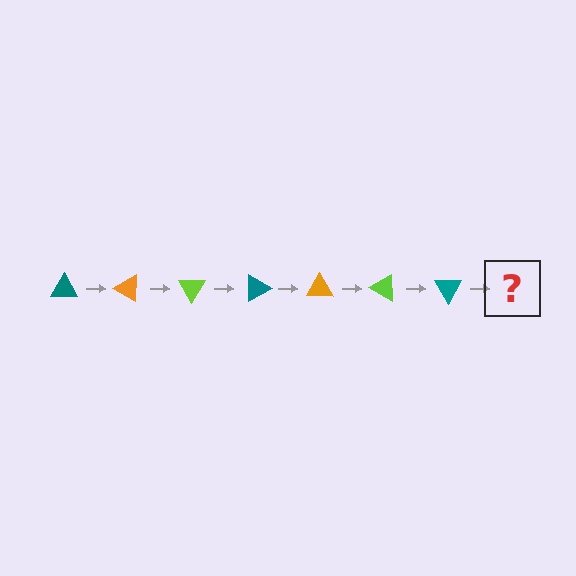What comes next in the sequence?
The next element should be an orange triangle, rotated 210 degrees from the start.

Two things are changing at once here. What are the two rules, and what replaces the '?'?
The two rules are that it rotates 30 degrees each step and the color cycles through teal, orange, and lime. The '?' should be an orange triangle, rotated 210 degrees from the start.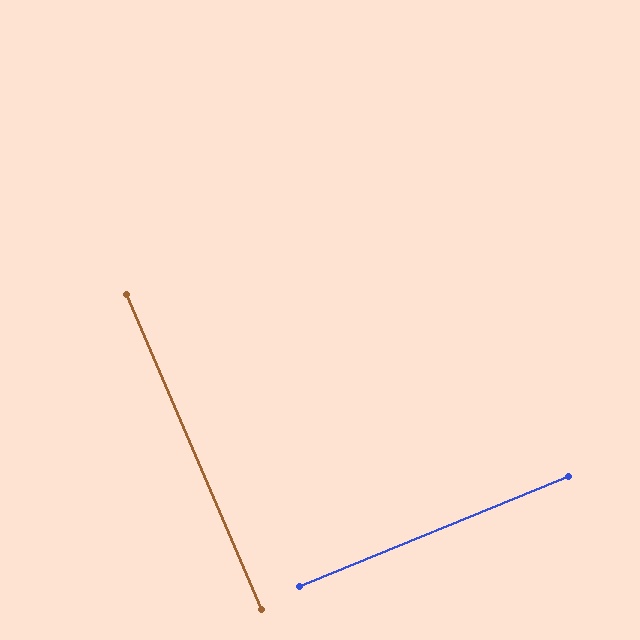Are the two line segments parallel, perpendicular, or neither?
Perpendicular — they meet at approximately 89°.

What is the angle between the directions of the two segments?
Approximately 89 degrees.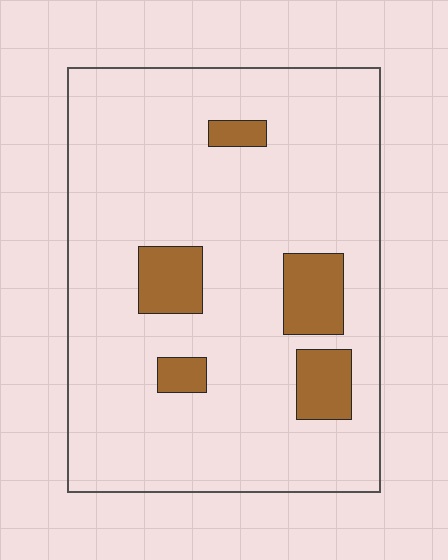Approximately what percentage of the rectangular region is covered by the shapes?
Approximately 15%.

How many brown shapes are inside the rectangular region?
5.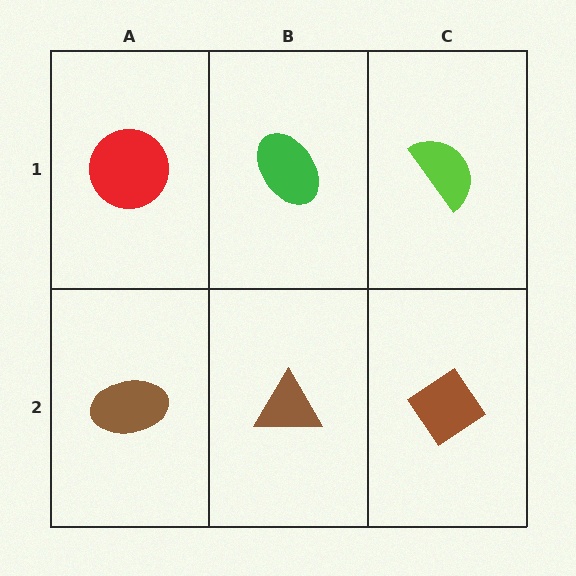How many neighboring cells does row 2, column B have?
3.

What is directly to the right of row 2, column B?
A brown diamond.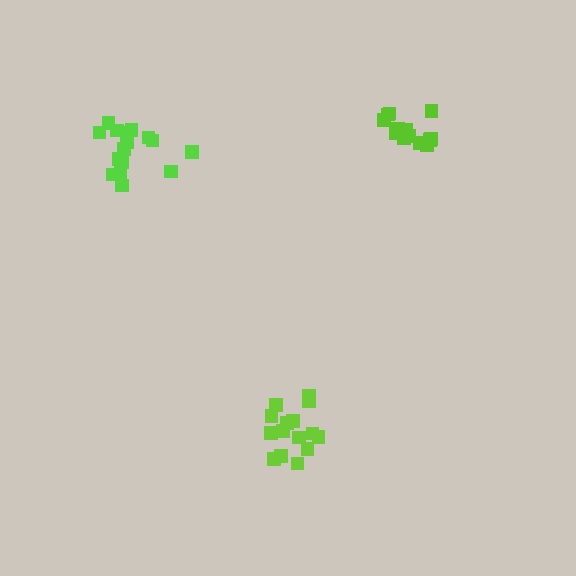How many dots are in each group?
Group 1: 15 dots, Group 2: 14 dots, Group 3: 17 dots (46 total).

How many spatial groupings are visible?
There are 3 spatial groupings.